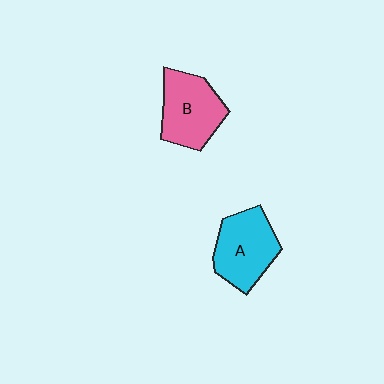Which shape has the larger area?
Shape A (cyan).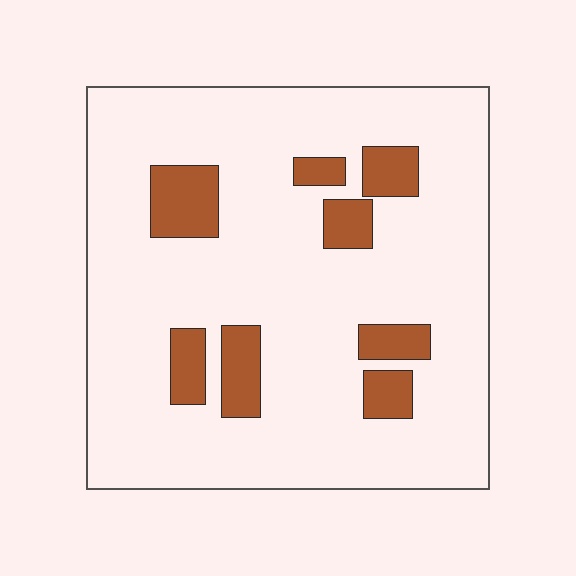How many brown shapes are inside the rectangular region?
8.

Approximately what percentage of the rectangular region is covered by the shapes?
Approximately 15%.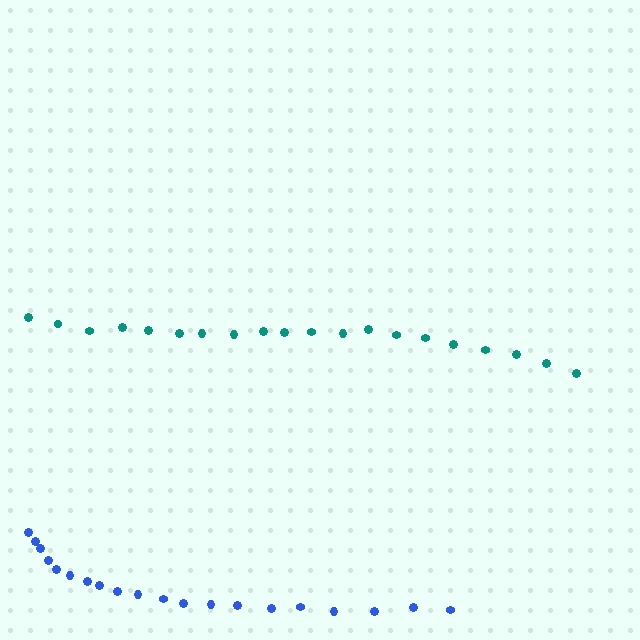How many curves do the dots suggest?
There are 2 distinct paths.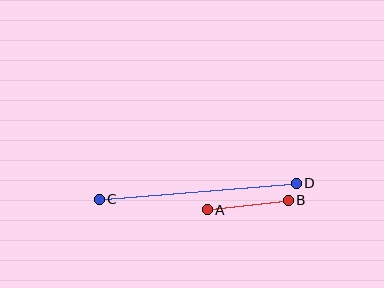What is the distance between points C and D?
The distance is approximately 198 pixels.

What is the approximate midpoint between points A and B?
The midpoint is at approximately (248, 205) pixels.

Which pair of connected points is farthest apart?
Points C and D are farthest apart.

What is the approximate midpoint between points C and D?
The midpoint is at approximately (198, 191) pixels.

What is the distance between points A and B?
The distance is approximately 81 pixels.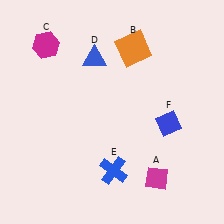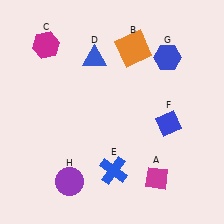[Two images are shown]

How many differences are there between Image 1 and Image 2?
There are 2 differences between the two images.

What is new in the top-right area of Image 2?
A blue hexagon (G) was added in the top-right area of Image 2.